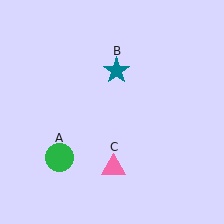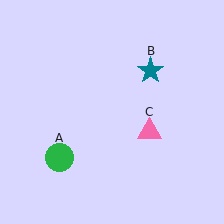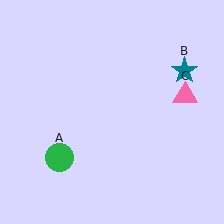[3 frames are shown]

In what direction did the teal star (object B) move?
The teal star (object B) moved right.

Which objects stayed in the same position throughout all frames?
Green circle (object A) remained stationary.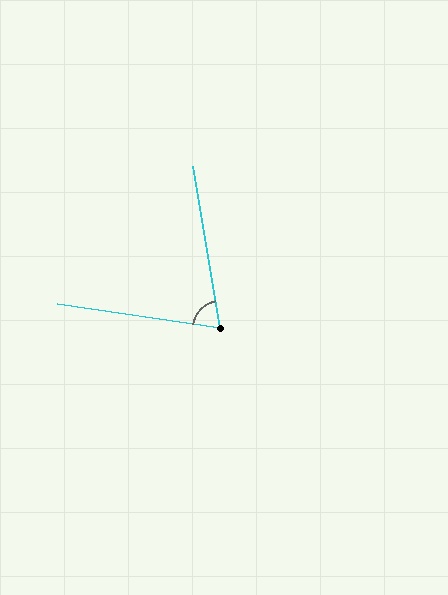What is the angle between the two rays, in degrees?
Approximately 72 degrees.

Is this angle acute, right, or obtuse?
It is acute.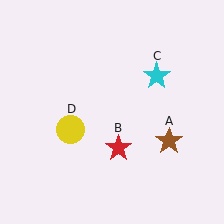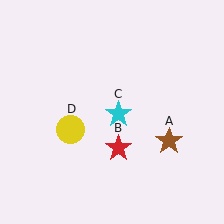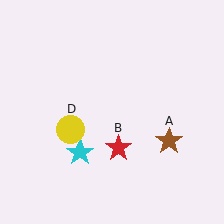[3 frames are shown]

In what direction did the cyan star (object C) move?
The cyan star (object C) moved down and to the left.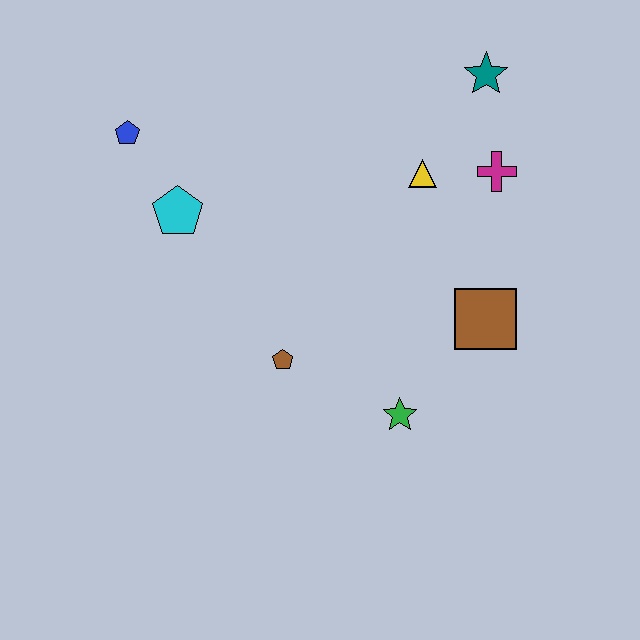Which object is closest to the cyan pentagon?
The blue pentagon is closest to the cyan pentagon.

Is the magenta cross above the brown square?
Yes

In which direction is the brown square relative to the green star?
The brown square is above the green star.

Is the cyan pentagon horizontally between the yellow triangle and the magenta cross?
No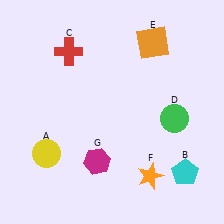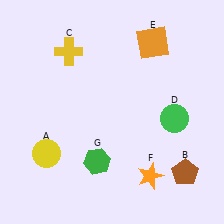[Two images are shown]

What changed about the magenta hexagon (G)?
In Image 1, G is magenta. In Image 2, it changed to green.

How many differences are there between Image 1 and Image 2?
There are 3 differences between the two images.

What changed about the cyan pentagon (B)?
In Image 1, B is cyan. In Image 2, it changed to brown.